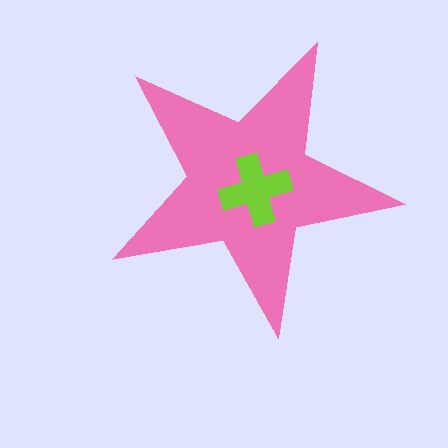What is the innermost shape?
The lime cross.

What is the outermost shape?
The pink star.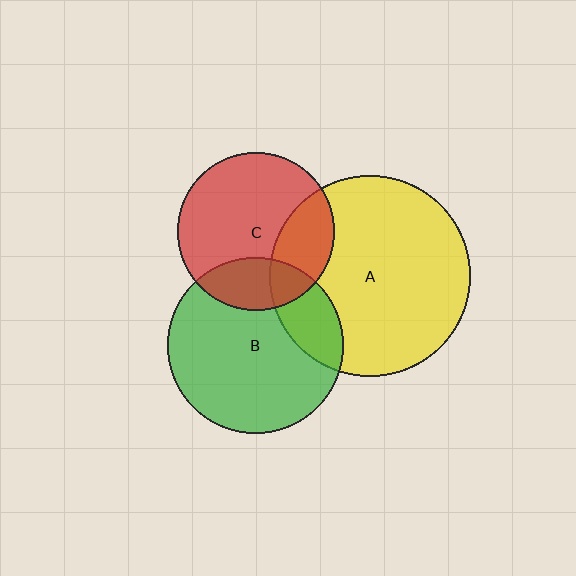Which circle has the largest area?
Circle A (yellow).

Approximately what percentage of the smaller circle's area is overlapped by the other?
Approximately 20%.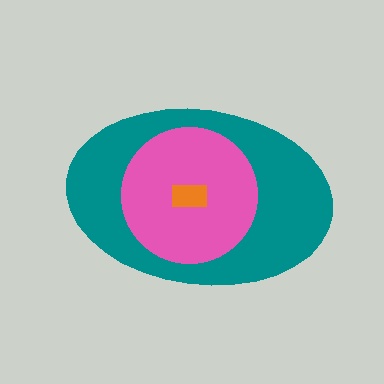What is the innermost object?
The orange rectangle.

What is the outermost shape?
The teal ellipse.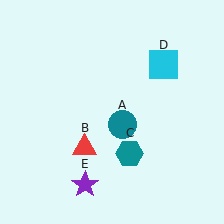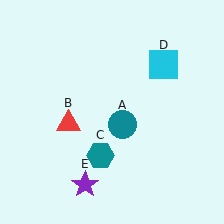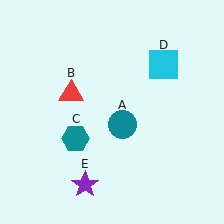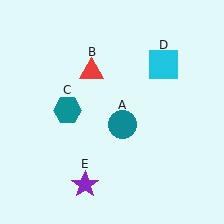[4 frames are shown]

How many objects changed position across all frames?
2 objects changed position: red triangle (object B), teal hexagon (object C).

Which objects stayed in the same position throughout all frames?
Teal circle (object A) and cyan square (object D) and purple star (object E) remained stationary.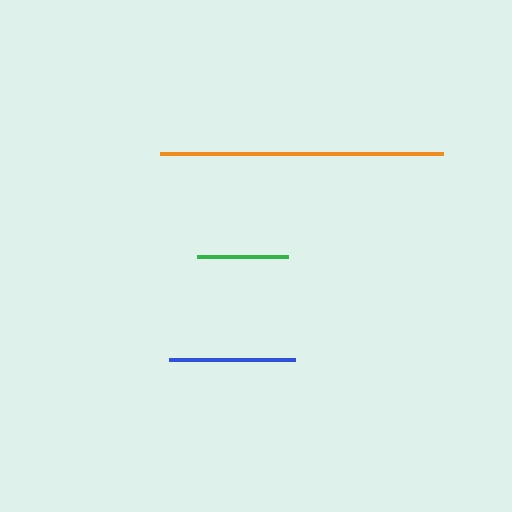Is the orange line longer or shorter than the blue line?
The orange line is longer than the blue line.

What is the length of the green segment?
The green segment is approximately 91 pixels long.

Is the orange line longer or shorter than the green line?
The orange line is longer than the green line.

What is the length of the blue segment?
The blue segment is approximately 126 pixels long.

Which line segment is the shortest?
The green line is the shortest at approximately 91 pixels.